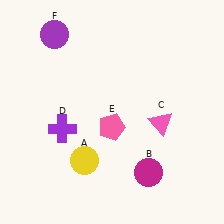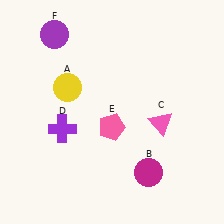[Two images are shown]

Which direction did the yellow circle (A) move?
The yellow circle (A) moved up.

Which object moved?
The yellow circle (A) moved up.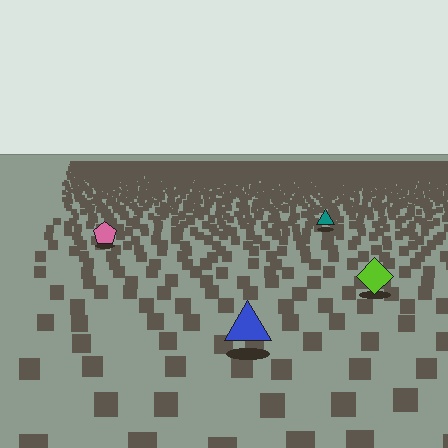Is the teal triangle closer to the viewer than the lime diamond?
No. The lime diamond is closer — you can tell from the texture gradient: the ground texture is coarser near it.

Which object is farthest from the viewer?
The teal triangle is farthest from the viewer. It appears smaller and the ground texture around it is denser.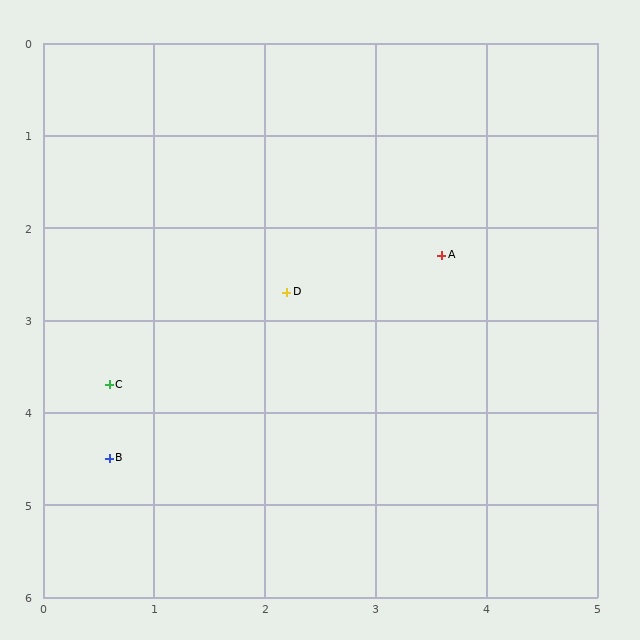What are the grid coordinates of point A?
Point A is at approximately (3.6, 2.3).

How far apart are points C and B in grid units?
Points C and B are about 0.8 grid units apart.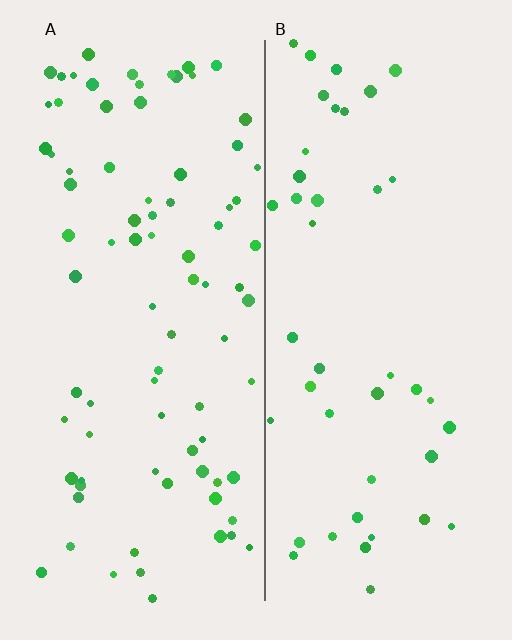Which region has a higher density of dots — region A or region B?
A (the left).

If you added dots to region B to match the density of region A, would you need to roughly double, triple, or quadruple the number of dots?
Approximately double.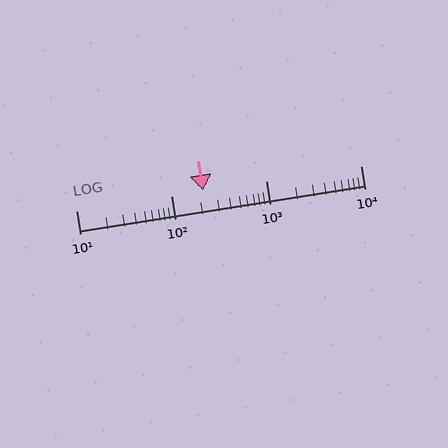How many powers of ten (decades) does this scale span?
The scale spans 3 decades, from 10 to 10000.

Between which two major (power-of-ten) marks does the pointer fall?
The pointer is between 100 and 1000.